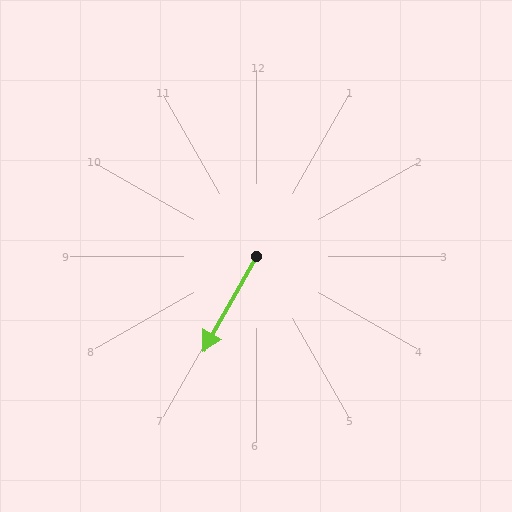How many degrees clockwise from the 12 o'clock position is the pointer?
Approximately 209 degrees.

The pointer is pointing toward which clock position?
Roughly 7 o'clock.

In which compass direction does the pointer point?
Southwest.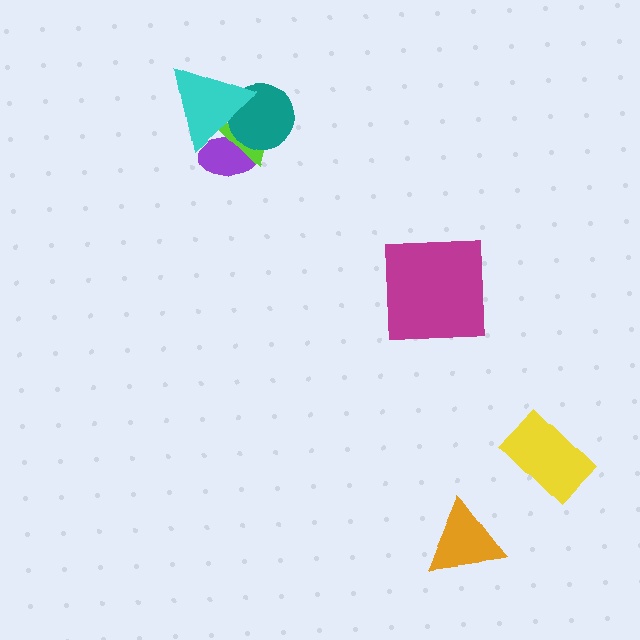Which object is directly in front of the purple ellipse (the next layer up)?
The lime triangle is directly in front of the purple ellipse.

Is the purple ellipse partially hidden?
Yes, it is partially covered by another shape.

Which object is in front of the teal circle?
The cyan triangle is in front of the teal circle.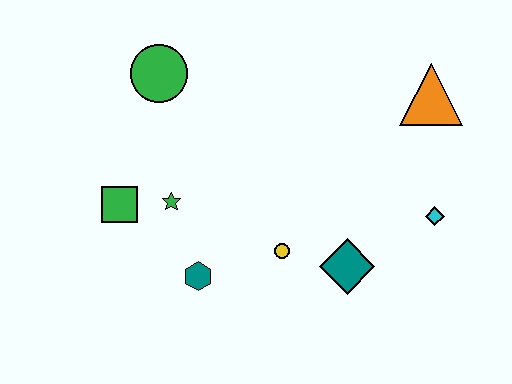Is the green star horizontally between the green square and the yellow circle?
Yes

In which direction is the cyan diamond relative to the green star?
The cyan diamond is to the right of the green star.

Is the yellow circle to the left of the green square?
No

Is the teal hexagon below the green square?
Yes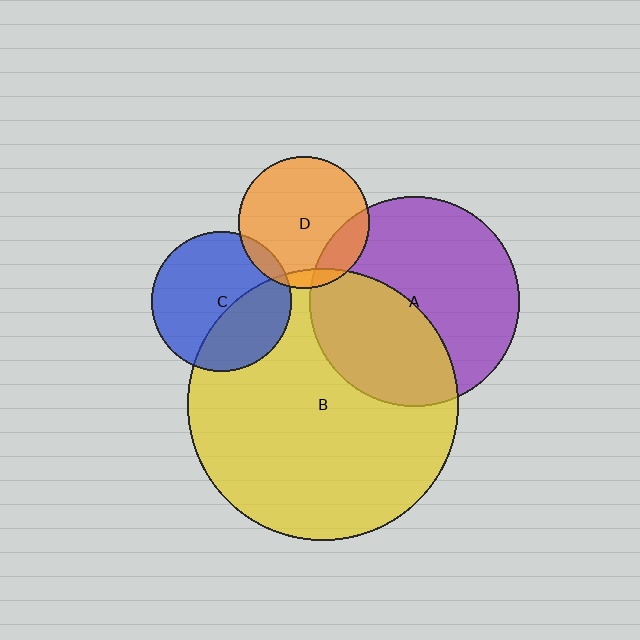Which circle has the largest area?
Circle B (yellow).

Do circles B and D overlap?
Yes.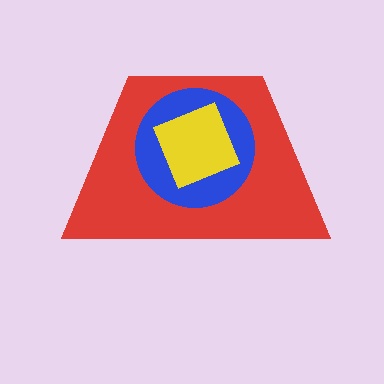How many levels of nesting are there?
3.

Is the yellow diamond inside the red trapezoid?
Yes.